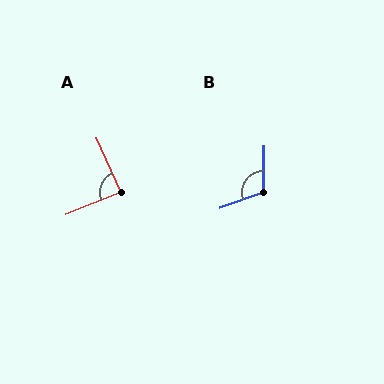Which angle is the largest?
B, at approximately 110 degrees.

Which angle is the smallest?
A, at approximately 88 degrees.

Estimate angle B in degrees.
Approximately 110 degrees.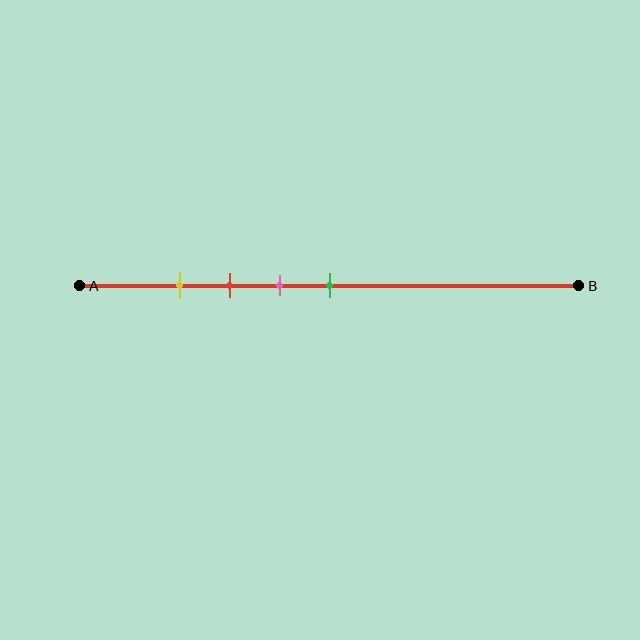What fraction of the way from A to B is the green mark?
The green mark is approximately 50% (0.5) of the way from A to B.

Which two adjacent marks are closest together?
The yellow and red marks are the closest adjacent pair.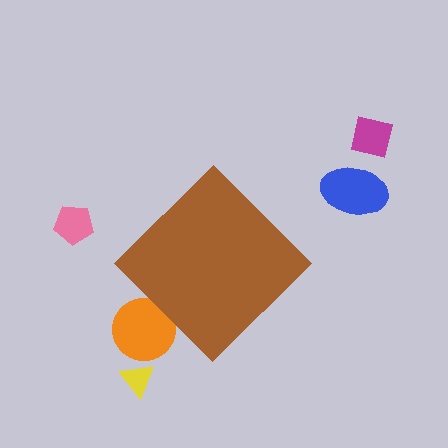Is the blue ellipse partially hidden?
No, the blue ellipse is fully visible.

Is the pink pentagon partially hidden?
No, the pink pentagon is fully visible.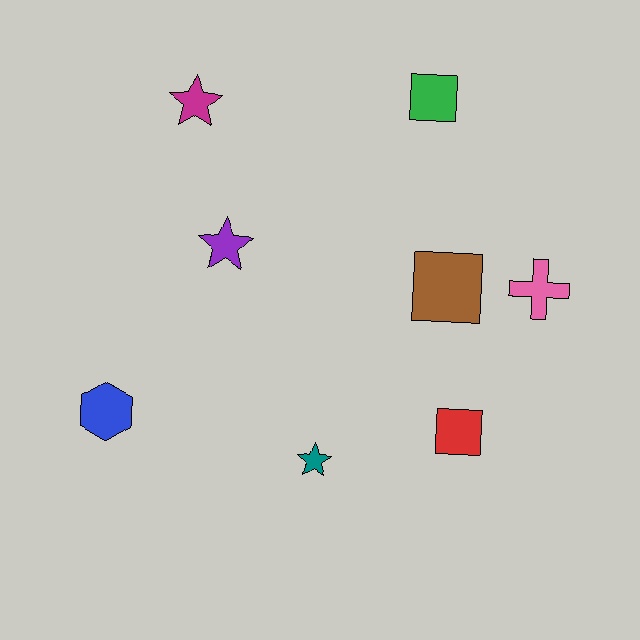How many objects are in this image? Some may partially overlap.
There are 8 objects.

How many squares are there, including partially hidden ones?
There are 3 squares.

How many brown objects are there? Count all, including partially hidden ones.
There is 1 brown object.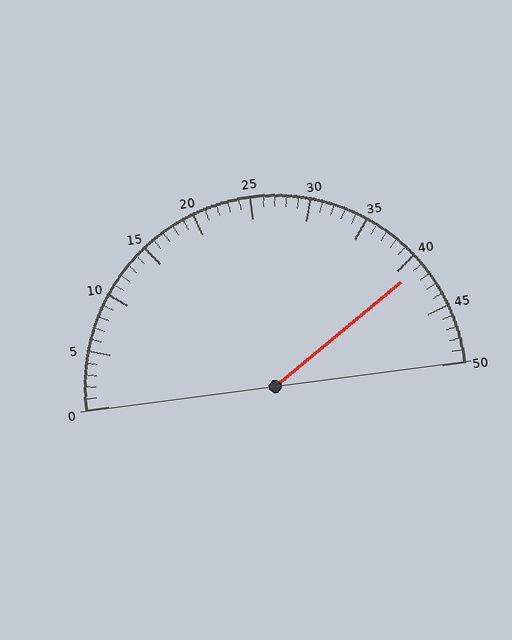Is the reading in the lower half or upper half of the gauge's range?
The reading is in the upper half of the range (0 to 50).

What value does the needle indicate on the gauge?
The needle indicates approximately 41.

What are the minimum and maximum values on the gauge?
The gauge ranges from 0 to 50.